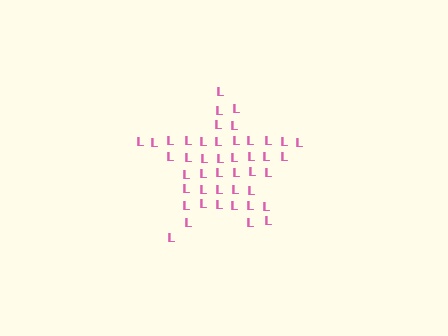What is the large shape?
The large shape is a star.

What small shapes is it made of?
It is made of small letter L's.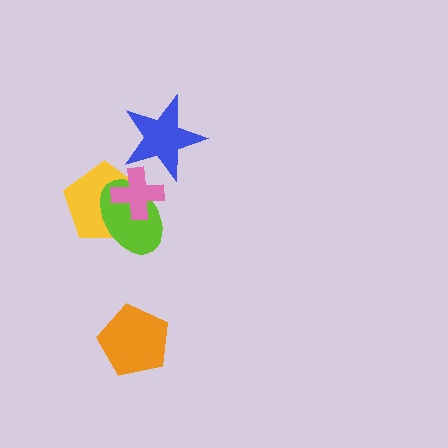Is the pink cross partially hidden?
No, no other shape covers it.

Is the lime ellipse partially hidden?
Yes, it is partially covered by another shape.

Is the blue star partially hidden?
Yes, it is partially covered by another shape.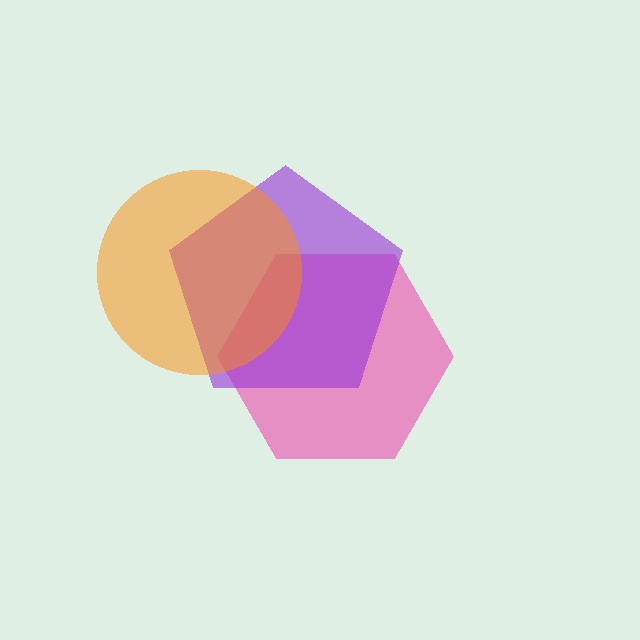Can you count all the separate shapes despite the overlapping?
Yes, there are 3 separate shapes.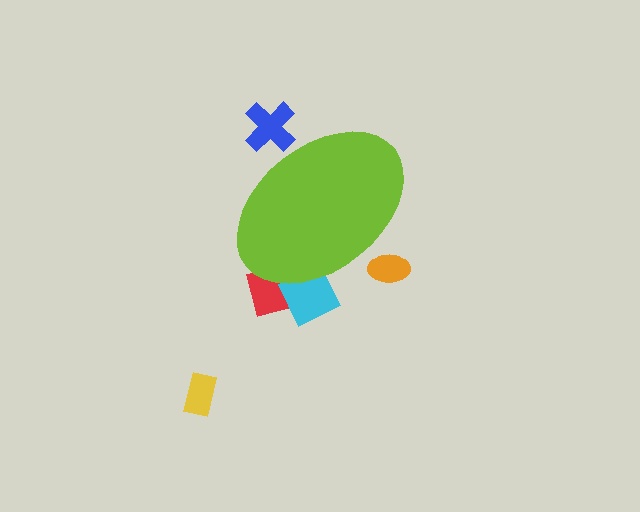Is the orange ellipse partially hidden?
Yes, the orange ellipse is partially hidden behind the lime ellipse.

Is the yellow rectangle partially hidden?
No, the yellow rectangle is fully visible.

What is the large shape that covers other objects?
A lime ellipse.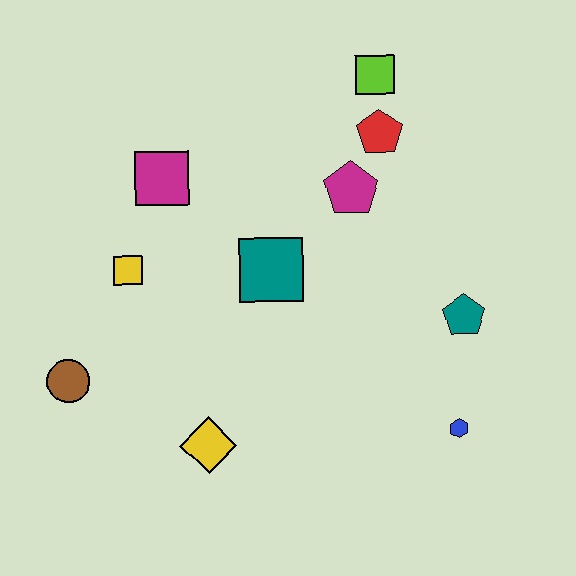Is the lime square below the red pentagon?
No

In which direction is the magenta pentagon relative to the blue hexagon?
The magenta pentagon is above the blue hexagon.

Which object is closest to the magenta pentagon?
The red pentagon is closest to the magenta pentagon.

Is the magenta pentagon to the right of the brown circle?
Yes